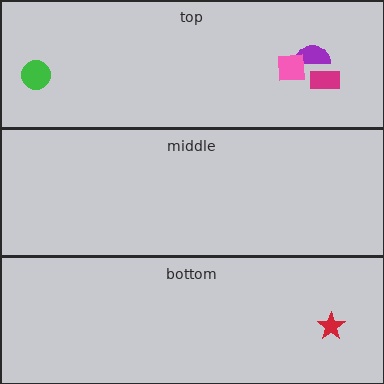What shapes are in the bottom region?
The red star.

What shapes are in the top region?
The magenta rectangle, the green circle, the purple semicircle, the pink square.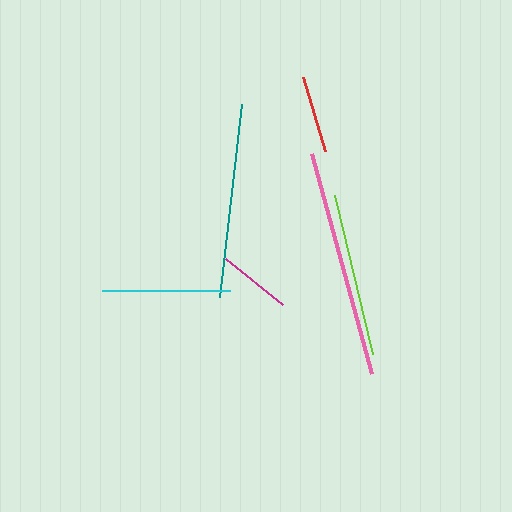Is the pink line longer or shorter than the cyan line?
The pink line is longer than the cyan line.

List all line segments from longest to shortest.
From longest to shortest: pink, teal, lime, cyan, red, magenta.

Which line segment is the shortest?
The magenta line is the shortest at approximately 74 pixels.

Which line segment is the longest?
The pink line is the longest at approximately 228 pixels.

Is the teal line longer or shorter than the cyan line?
The teal line is longer than the cyan line.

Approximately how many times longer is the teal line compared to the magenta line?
The teal line is approximately 2.6 times the length of the magenta line.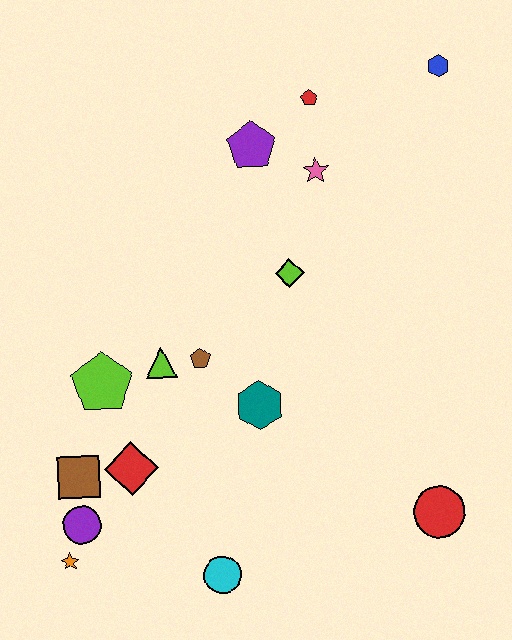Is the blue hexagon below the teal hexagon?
No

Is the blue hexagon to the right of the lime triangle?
Yes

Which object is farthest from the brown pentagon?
The blue hexagon is farthest from the brown pentagon.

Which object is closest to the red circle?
The teal hexagon is closest to the red circle.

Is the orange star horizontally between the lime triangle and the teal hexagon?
No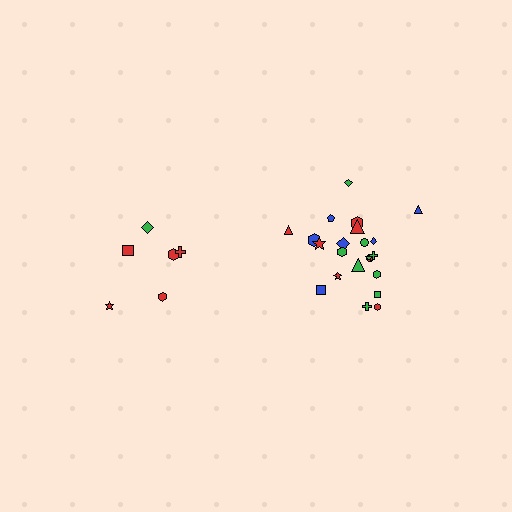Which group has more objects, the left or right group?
The right group.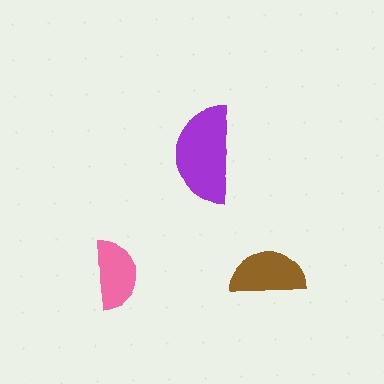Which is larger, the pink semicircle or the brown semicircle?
The brown one.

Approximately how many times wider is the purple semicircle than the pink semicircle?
About 1.5 times wider.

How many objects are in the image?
There are 3 objects in the image.